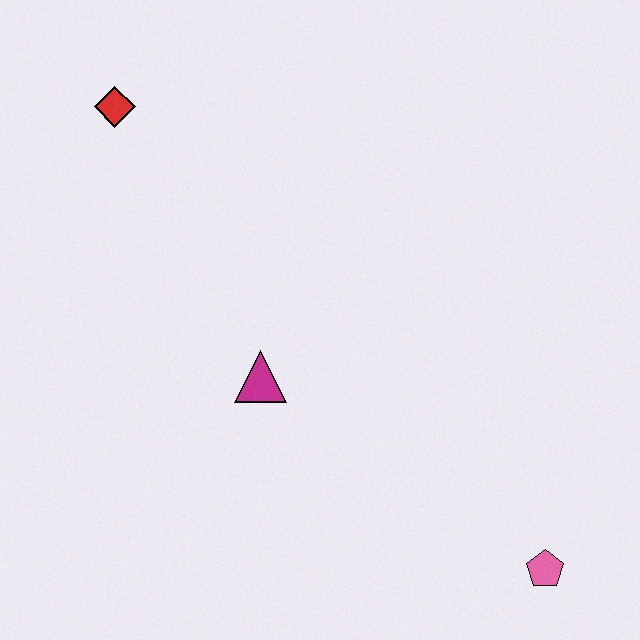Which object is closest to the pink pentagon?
The magenta triangle is closest to the pink pentagon.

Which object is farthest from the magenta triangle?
The pink pentagon is farthest from the magenta triangle.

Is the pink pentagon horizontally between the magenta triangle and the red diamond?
No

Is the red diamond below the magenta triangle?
No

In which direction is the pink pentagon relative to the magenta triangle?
The pink pentagon is to the right of the magenta triangle.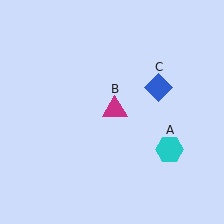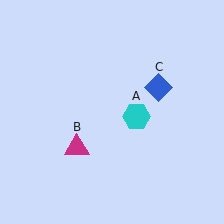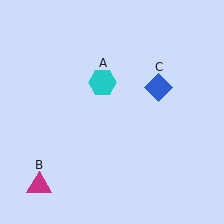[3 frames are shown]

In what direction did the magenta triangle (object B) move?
The magenta triangle (object B) moved down and to the left.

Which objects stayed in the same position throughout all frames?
Blue diamond (object C) remained stationary.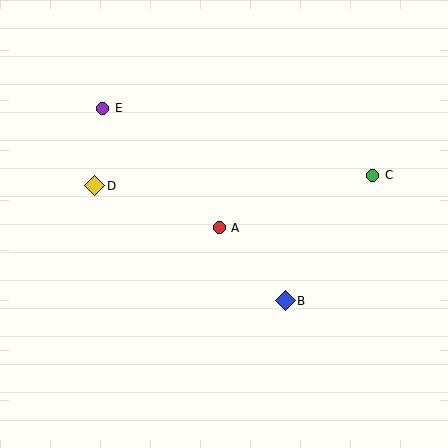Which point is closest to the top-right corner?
Point C is closest to the top-right corner.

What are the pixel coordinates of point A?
Point A is at (219, 228).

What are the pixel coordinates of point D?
Point D is at (95, 186).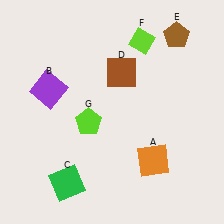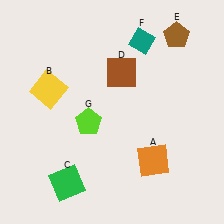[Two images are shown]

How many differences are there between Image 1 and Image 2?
There are 2 differences between the two images.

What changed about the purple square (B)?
In Image 1, B is purple. In Image 2, it changed to yellow.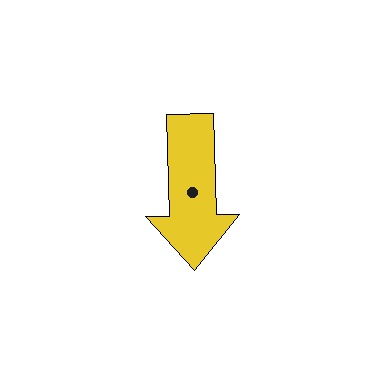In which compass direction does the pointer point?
South.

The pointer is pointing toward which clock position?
Roughly 6 o'clock.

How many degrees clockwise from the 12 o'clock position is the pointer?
Approximately 178 degrees.